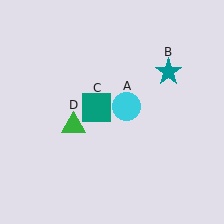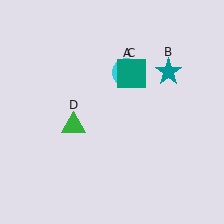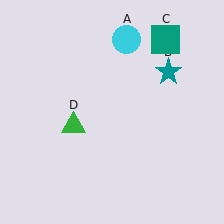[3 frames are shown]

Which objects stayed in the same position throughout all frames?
Teal star (object B) and green triangle (object D) remained stationary.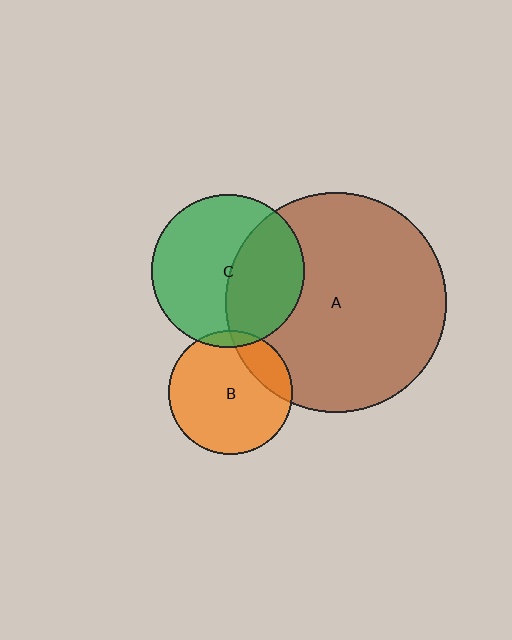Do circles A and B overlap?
Yes.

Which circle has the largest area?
Circle A (brown).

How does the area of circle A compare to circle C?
Approximately 2.1 times.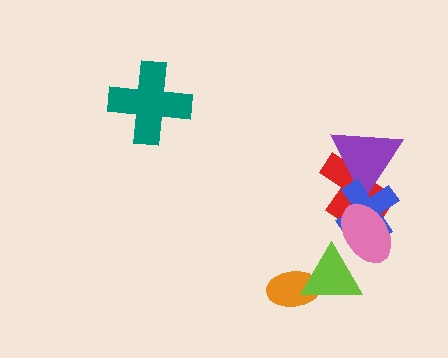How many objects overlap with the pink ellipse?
3 objects overlap with the pink ellipse.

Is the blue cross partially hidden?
Yes, it is partially covered by another shape.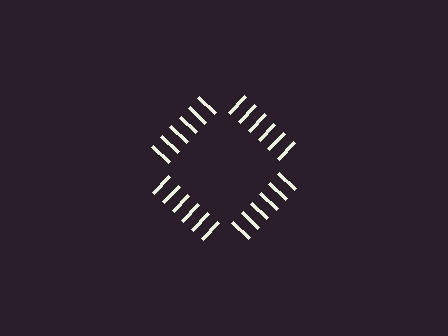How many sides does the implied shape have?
4 sides — the line-ends trace a square.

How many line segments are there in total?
24 — 6 along each of the 4 edges.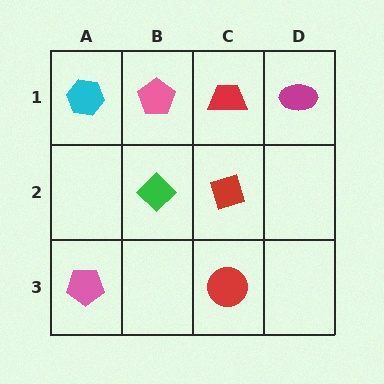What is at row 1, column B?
A pink pentagon.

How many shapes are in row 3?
2 shapes.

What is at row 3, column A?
A pink pentagon.